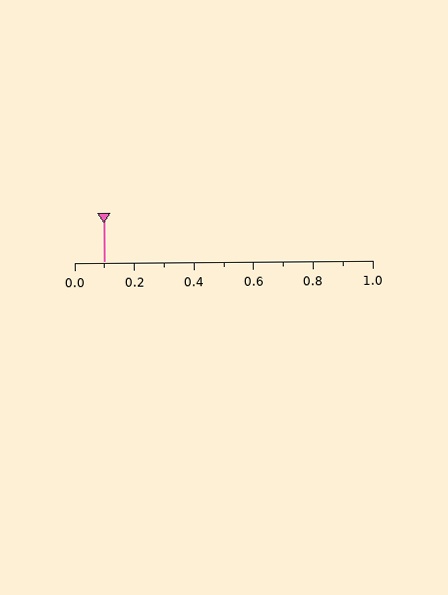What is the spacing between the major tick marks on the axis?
The major ticks are spaced 0.2 apart.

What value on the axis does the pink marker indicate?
The marker indicates approximately 0.1.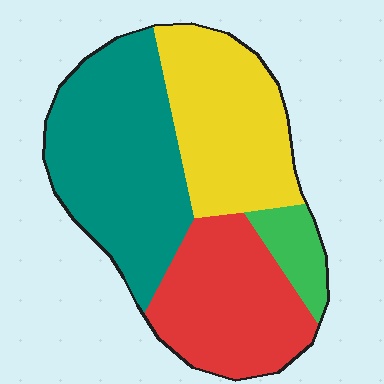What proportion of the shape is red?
Red covers 27% of the shape.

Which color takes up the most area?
Teal, at roughly 35%.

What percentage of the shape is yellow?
Yellow takes up about one quarter (1/4) of the shape.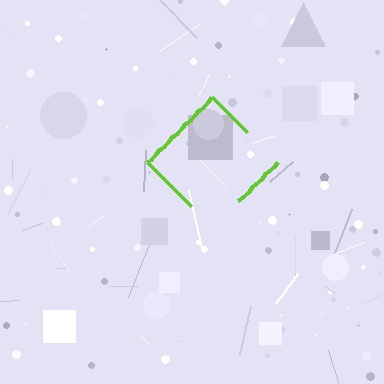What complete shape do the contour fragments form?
The contour fragments form a diamond.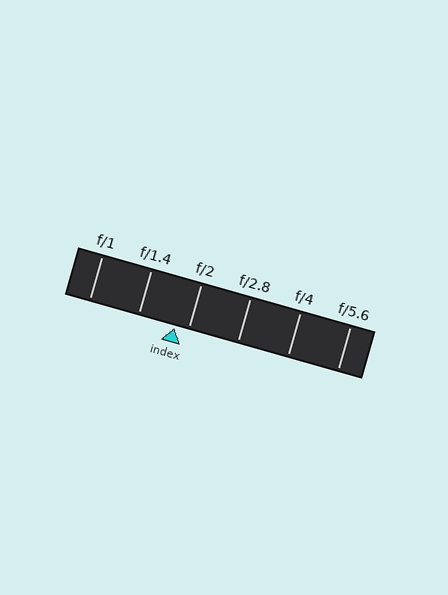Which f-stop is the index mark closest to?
The index mark is closest to f/2.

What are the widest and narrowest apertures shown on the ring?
The widest aperture shown is f/1 and the narrowest is f/5.6.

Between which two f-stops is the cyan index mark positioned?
The index mark is between f/1.4 and f/2.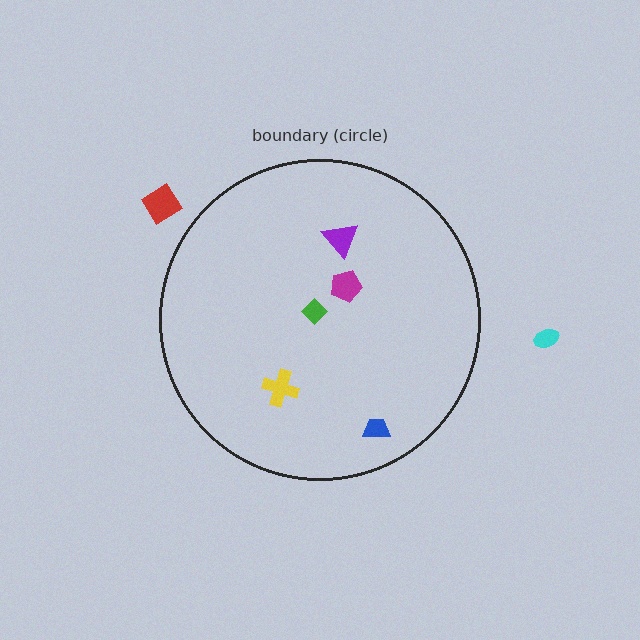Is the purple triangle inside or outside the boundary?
Inside.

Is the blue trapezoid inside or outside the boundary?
Inside.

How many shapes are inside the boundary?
5 inside, 2 outside.